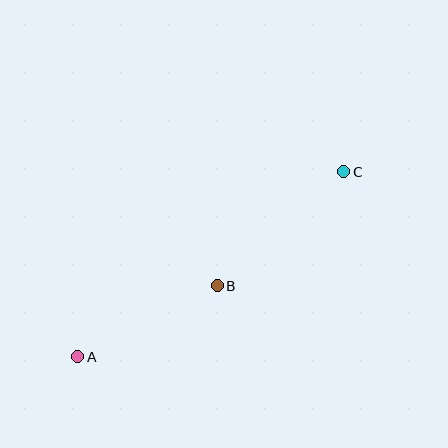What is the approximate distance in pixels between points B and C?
The distance between B and C is approximately 170 pixels.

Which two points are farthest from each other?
Points A and C are farthest from each other.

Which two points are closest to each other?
Points A and B are closest to each other.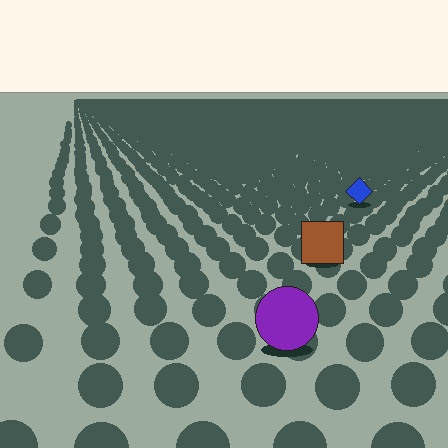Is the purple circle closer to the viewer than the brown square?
Yes. The purple circle is closer — you can tell from the texture gradient: the ground texture is coarser near it.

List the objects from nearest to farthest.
From nearest to farthest: the purple circle, the brown square, the blue diamond.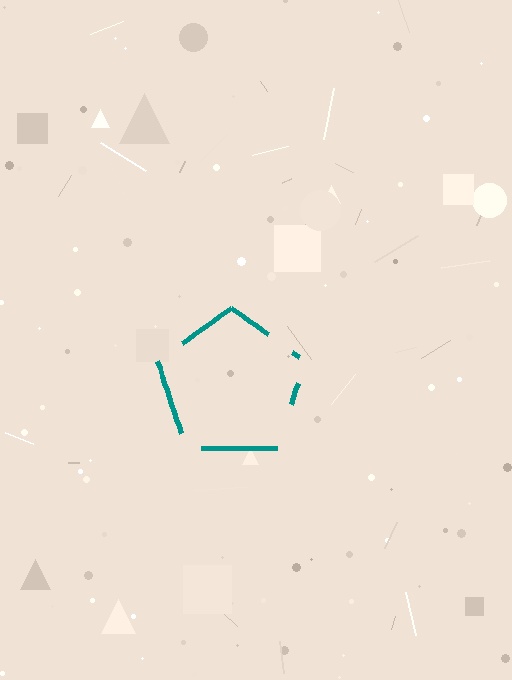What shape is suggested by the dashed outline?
The dashed outline suggests a pentagon.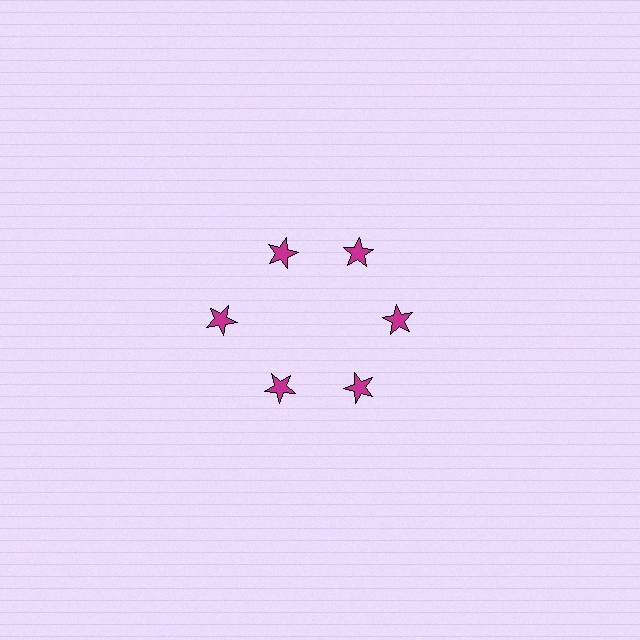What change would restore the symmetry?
The symmetry would be restored by moving it inward, back onto the ring so that all 6 stars sit at equal angles and equal distance from the center.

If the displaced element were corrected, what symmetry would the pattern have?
It would have 6-fold rotational symmetry — the pattern would map onto itself every 60 degrees.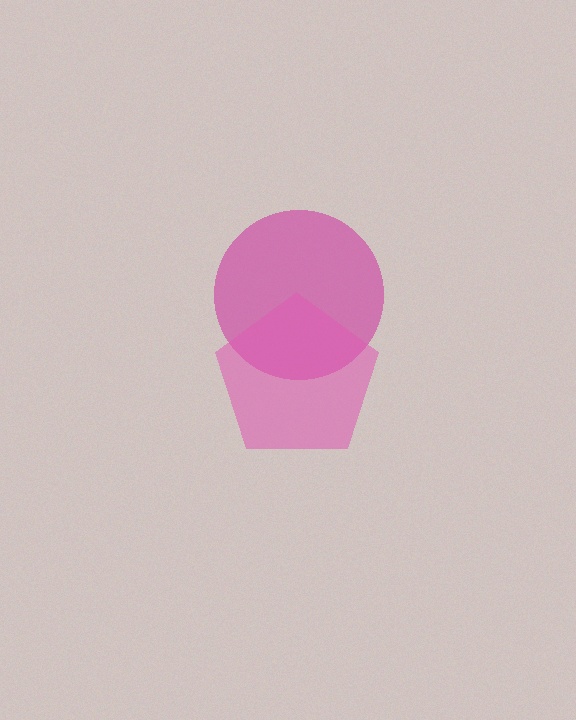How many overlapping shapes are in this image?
There are 2 overlapping shapes in the image.